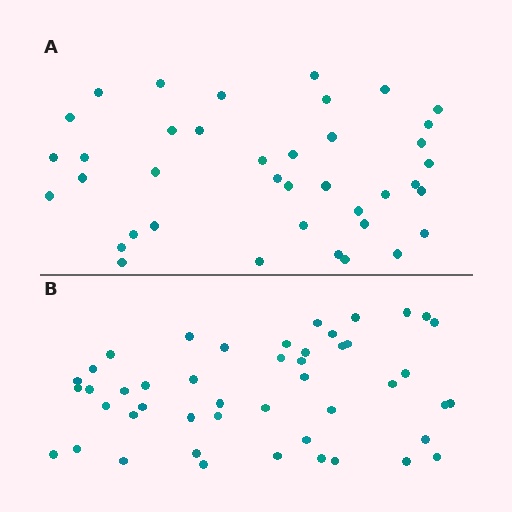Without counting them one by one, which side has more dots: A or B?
Region B (the bottom region) has more dots.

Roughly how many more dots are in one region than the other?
Region B has roughly 8 or so more dots than region A.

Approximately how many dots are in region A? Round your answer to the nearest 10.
About 40 dots. (The exact count is 39, which rounds to 40.)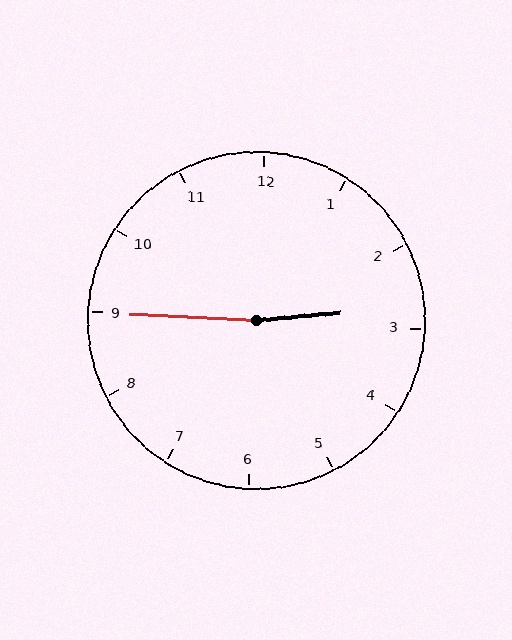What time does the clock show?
2:45.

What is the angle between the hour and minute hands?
Approximately 172 degrees.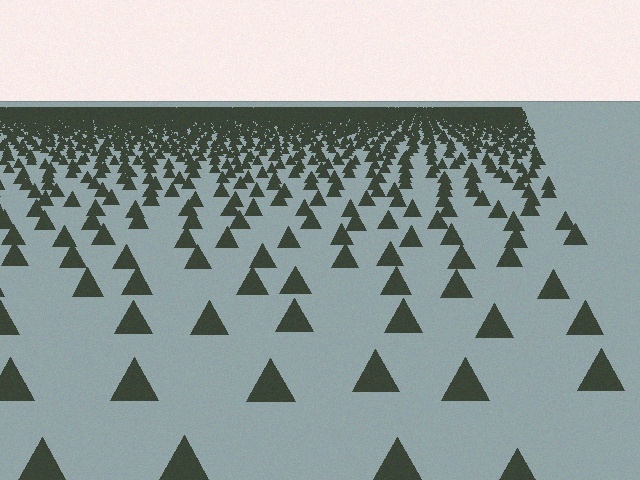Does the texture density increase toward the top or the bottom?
Density increases toward the top.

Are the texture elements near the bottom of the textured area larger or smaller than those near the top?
Larger. Near the bottom, elements are closer to the viewer and appear at a bigger on-screen size.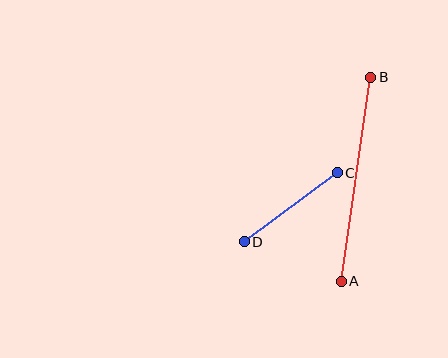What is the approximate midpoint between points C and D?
The midpoint is at approximately (291, 207) pixels.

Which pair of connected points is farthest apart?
Points A and B are farthest apart.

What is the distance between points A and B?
The distance is approximately 206 pixels.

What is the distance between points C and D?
The distance is approximately 116 pixels.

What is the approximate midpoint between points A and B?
The midpoint is at approximately (356, 179) pixels.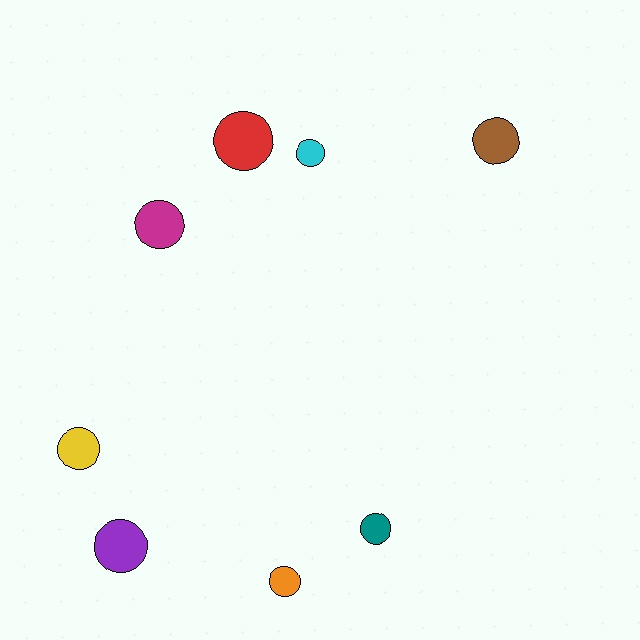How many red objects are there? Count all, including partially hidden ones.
There is 1 red object.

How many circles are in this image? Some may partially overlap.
There are 8 circles.